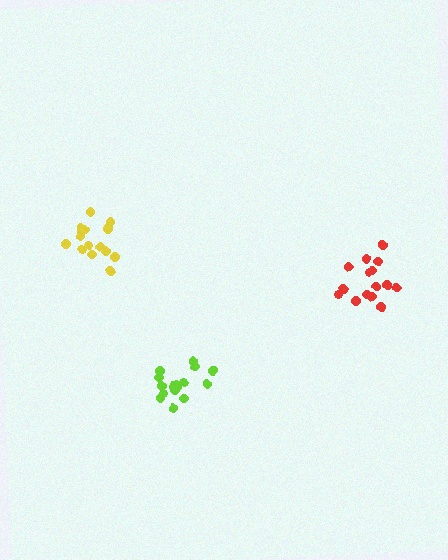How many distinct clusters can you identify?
There are 3 distinct clusters.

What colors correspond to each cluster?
The clusters are colored: yellow, lime, red.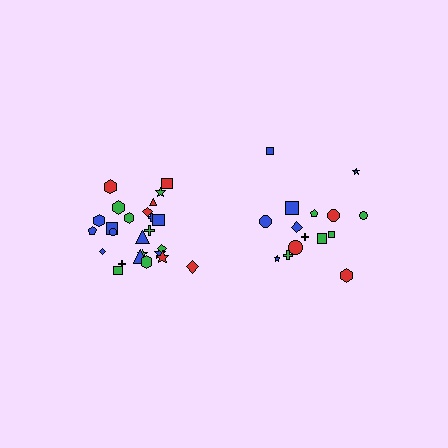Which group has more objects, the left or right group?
The left group.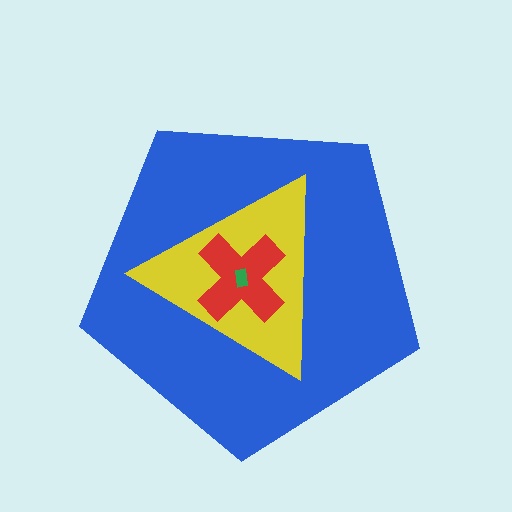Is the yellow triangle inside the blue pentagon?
Yes.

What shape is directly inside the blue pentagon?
The yellow triangle.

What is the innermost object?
The green rectangle.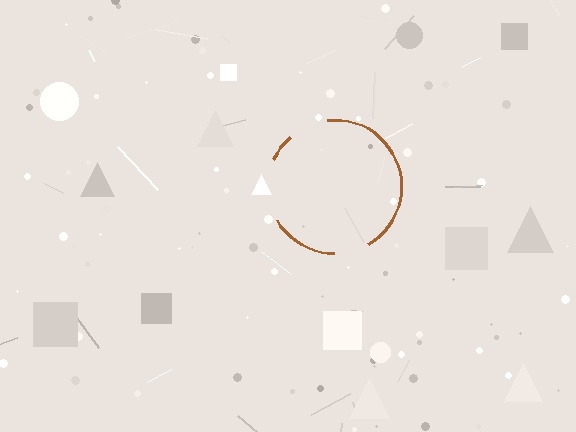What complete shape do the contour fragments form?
The contour fragments form a circle.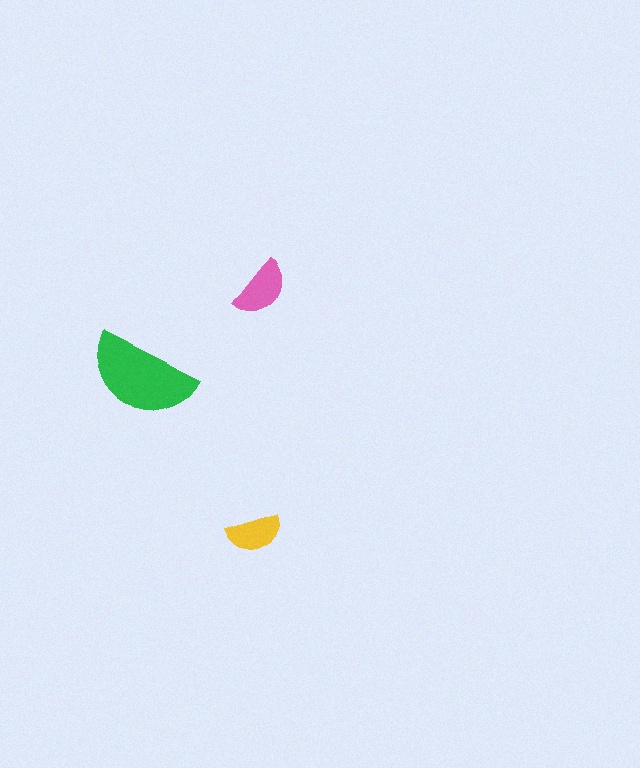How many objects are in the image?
There are 3 objects in the image.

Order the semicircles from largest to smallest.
the green one, the pink one, the yellow one.